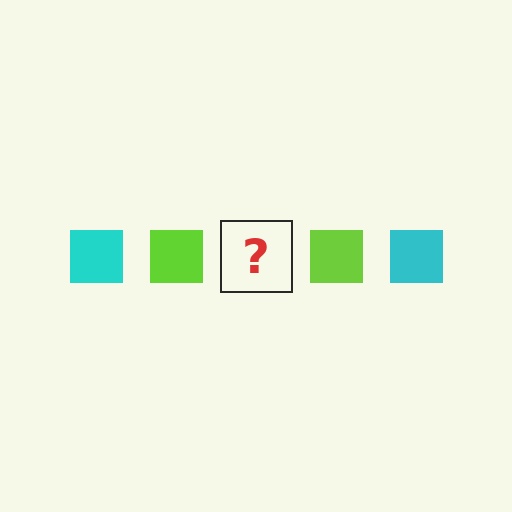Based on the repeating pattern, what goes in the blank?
The blank should be a cyan square.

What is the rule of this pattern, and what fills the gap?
The rule is that the pattern cycles through cyan, lime squares. The gap should be filled with a cyan square.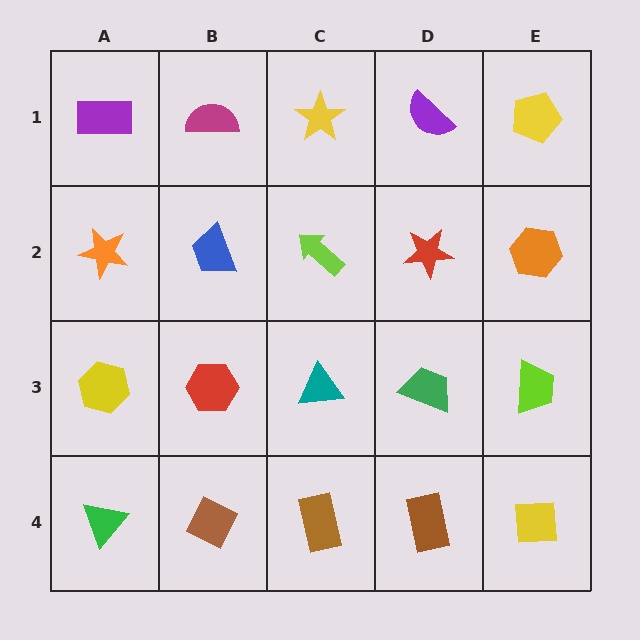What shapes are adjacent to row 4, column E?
A lime trapezoid (row 3, column E), a brown rectangle (row 4, column D).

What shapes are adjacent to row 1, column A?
An orange star (row 2, column A), a magenta semicircle (row 1, column B).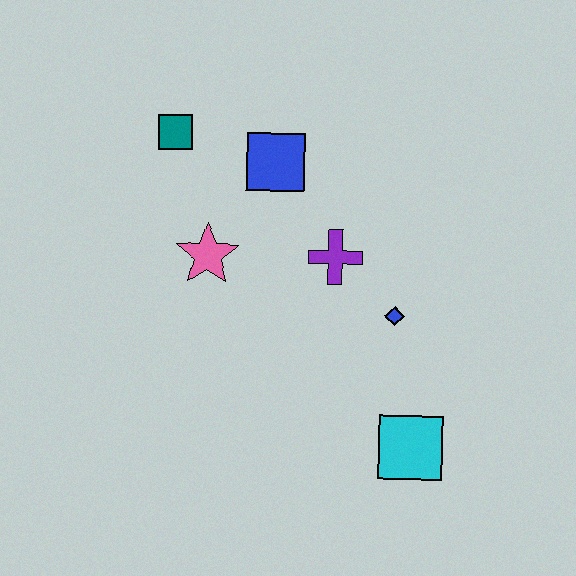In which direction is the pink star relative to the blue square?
The pink star is below the blue square.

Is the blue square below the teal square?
Yes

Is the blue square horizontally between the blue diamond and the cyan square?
No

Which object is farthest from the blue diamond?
The teal square is farthest from the blue diamond.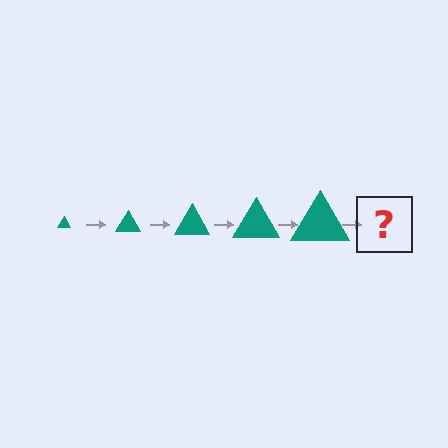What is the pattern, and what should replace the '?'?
The pattern is that the triangle gets progressively larger each step. The '?' should be a teal triangle, larger than the previous one.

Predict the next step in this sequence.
The next step is a teal triangle, larger than the previous one.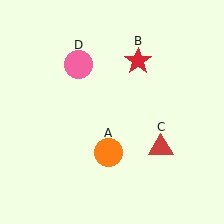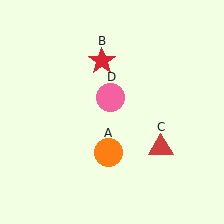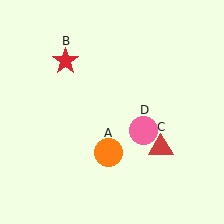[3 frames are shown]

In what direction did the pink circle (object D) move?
The pink circle (object D) moved down and to the right.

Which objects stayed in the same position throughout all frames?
Orange circle (object A) and red triangle (object C) remained stationary.